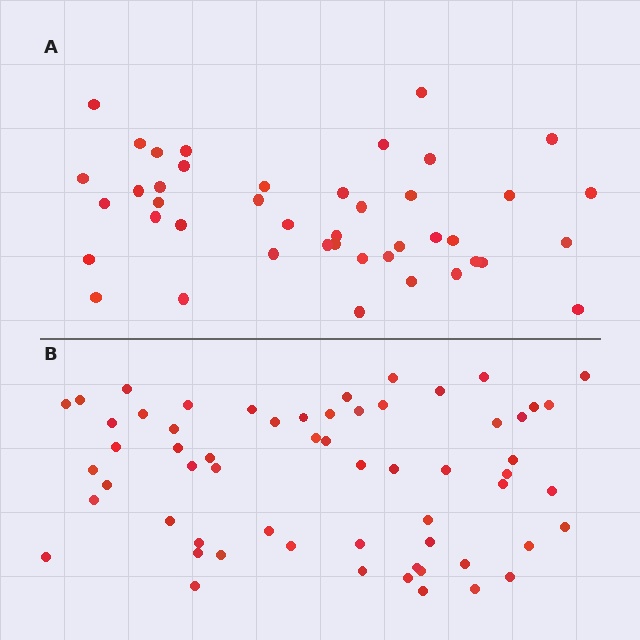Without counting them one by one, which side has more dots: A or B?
Region B (the bottom region) has more dots.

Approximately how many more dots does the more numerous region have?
Region B has approximately 15 more dots than region A.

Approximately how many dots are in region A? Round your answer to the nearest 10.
About 40 dots. (The exact count is 43, which rounds to 40.)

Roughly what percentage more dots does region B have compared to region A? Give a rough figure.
About 40% more.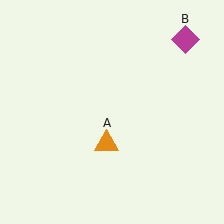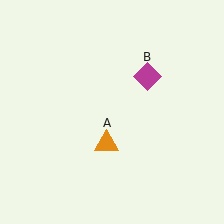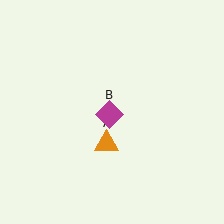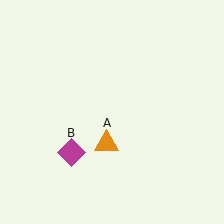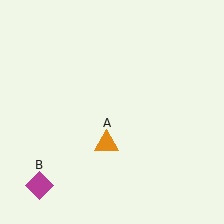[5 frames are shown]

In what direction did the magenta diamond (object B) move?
The magenta diamond (object B) moved down and to the left.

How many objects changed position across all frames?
1 object changed position: magenta diamond (object B).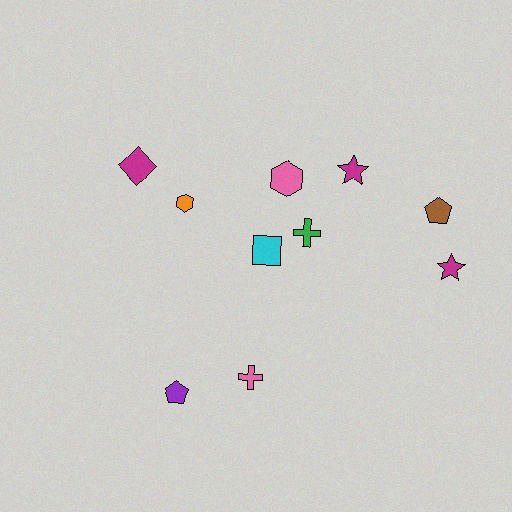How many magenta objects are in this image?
There are 3 magenta objects.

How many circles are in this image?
There are no circles.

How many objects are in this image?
There are 10 objects.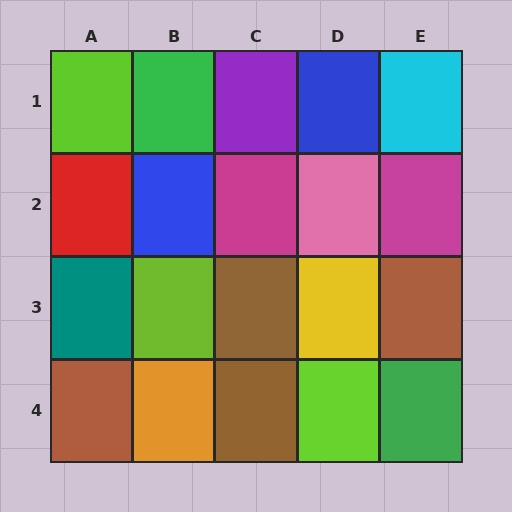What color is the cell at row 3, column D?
Yellow.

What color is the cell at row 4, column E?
Green.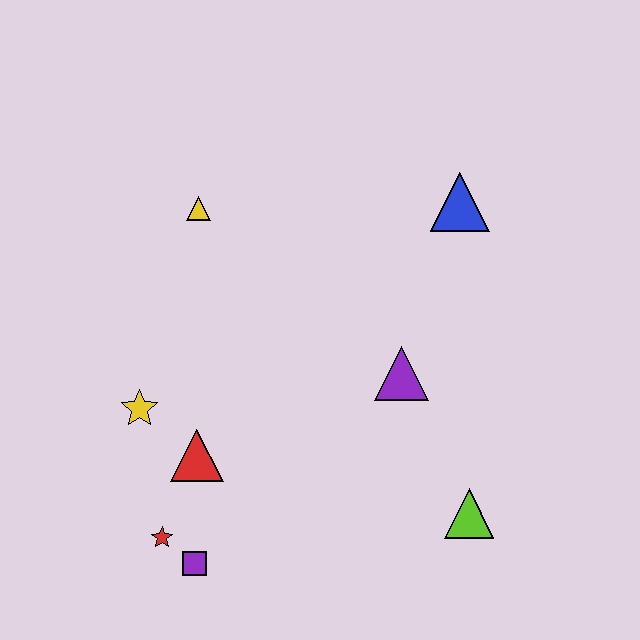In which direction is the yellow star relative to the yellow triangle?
The yellow star is below the yellow triangle.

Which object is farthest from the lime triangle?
The yellow triangle is farthest from the lime triangle.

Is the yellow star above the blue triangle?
No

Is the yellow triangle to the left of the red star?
No